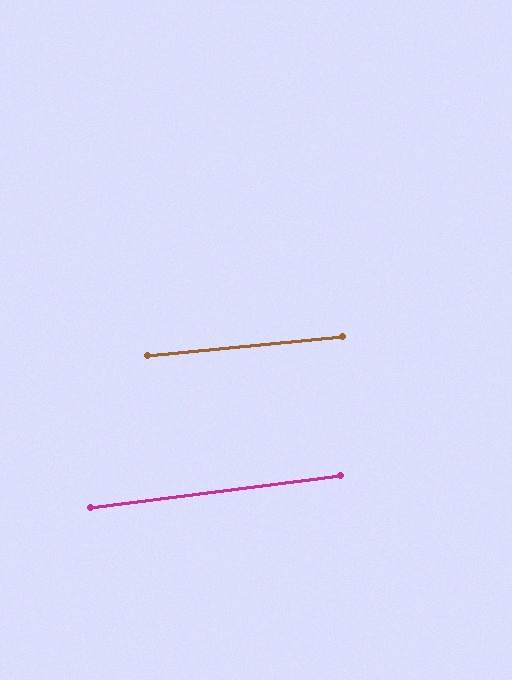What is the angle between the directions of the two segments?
Approximately 2 degrees.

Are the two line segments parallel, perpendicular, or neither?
Parallel — their directions differ by only 1.5°.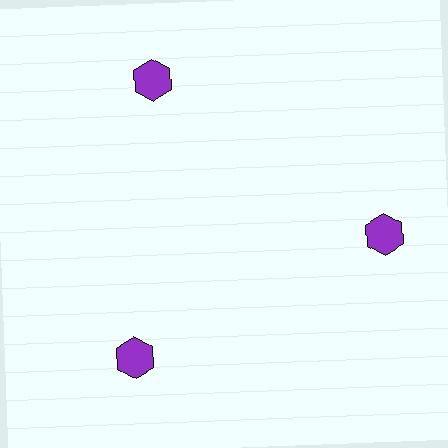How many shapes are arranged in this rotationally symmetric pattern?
There are 3 shapes, arranged in 3 groups of 1.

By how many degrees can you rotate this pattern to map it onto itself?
The pattern maps onto itself every 120 degrees of rotation.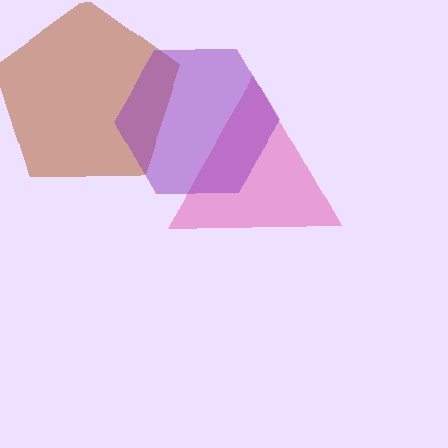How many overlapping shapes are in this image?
There are 3 overlapping shapes in the image.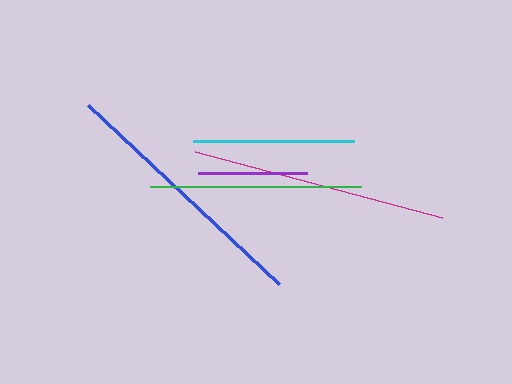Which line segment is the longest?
The blue line is the longest at approximately 262 pixels.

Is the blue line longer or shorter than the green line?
The blue line is longer than the green line.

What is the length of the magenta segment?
The magenta segment is approximately 255 pixels long.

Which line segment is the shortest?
The purple line is the shortest at approximately 109 pixels.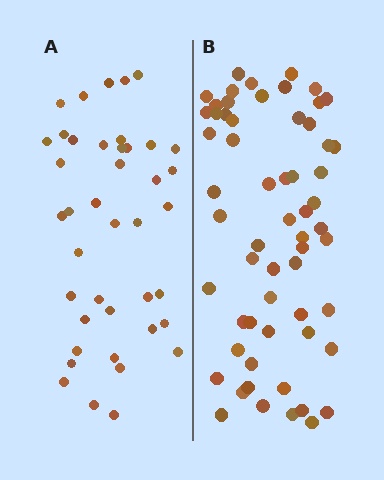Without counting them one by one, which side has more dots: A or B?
Region B (the right region) has more dots.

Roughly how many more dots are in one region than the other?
Region B has approximately 20 more dots than region A.